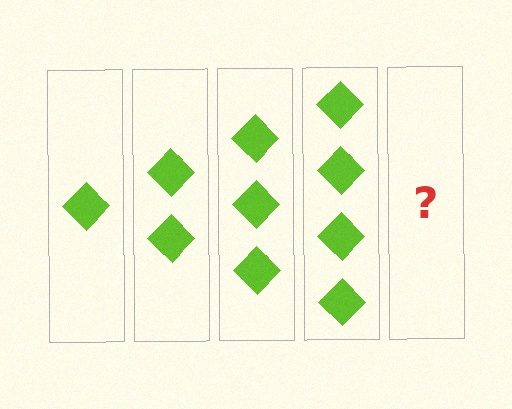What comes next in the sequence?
The next element should be 5 diamonds.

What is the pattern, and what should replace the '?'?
The pattern is that each step adds one more diamond. The '?' should be 5 diamonds.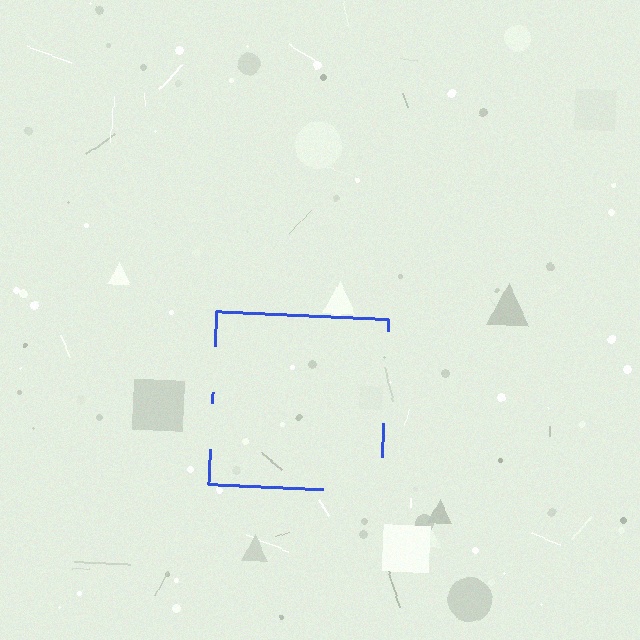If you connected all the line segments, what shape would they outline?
They would outline a square.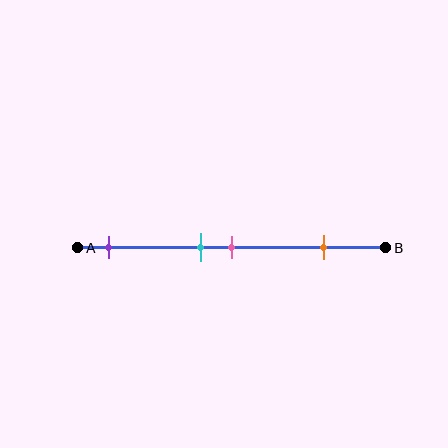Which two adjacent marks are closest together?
The cyan and pink marks are the closest adjacent pair.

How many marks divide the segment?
There are 4 marks dividing the segment.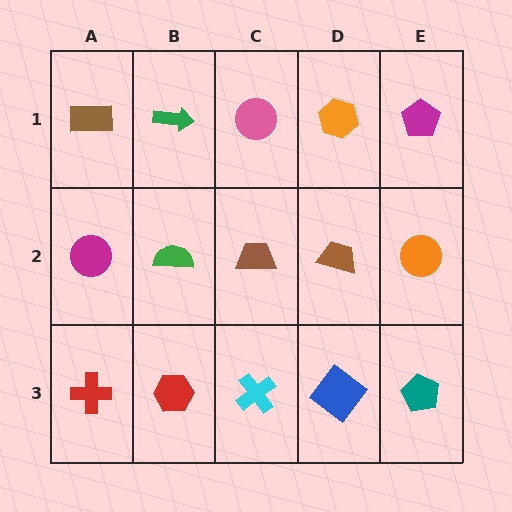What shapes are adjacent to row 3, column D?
A brown trapezoid (row 2, column D), a cyan cross (row 3, column C), a teal pentagon (row 3, column E).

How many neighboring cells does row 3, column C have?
3.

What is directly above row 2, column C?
A pink circle.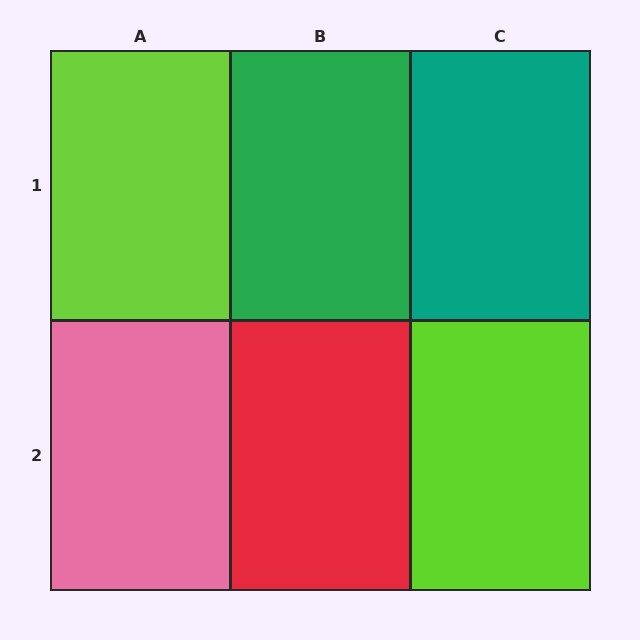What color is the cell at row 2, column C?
Lime.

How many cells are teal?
1 cell is teal.